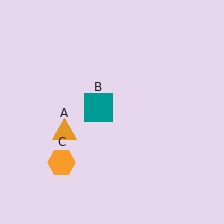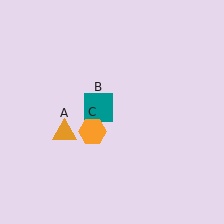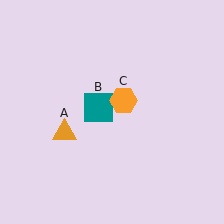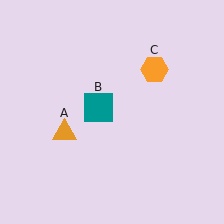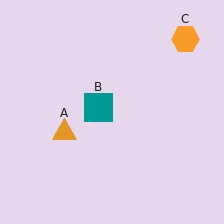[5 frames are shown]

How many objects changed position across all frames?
1 object changed position: orange hexagon (object C).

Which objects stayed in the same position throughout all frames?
Orange triangle (object A) and teal square (object B) remained stationary.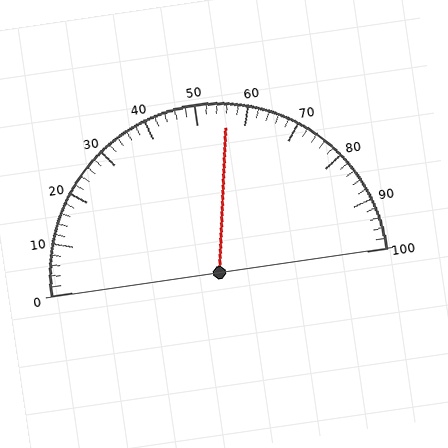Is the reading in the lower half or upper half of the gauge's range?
The reading is in the upper half of the range (0 to 100).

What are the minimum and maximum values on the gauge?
The gauge ranges from 0 to 100.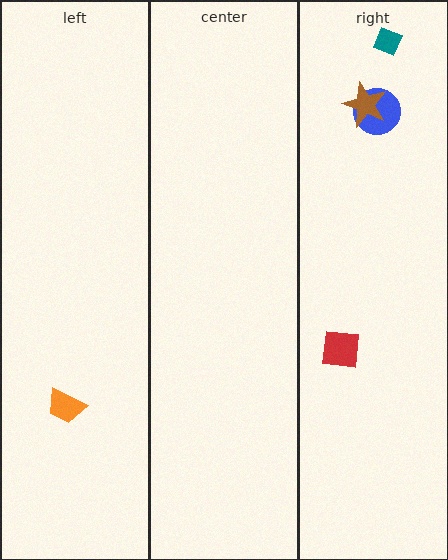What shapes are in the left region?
The orange trapezoid.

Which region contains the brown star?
The right region.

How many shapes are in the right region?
4.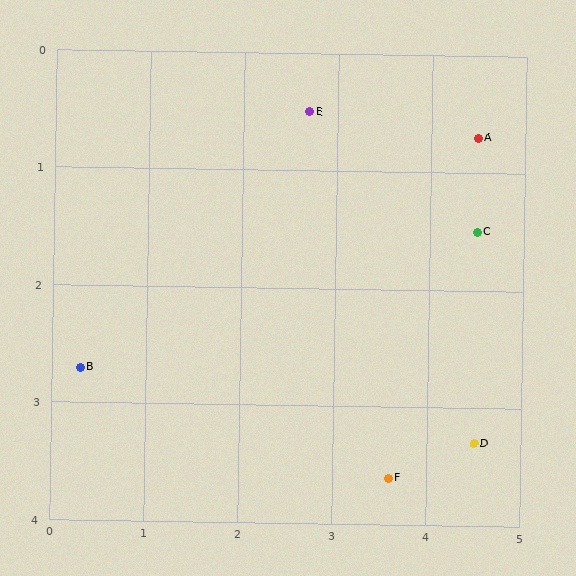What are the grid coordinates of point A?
Point A is at approximately (4.5, 0.7).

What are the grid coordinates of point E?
Point E is at approximately (2.7, 0.5).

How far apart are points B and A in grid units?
Points B and A are about 4.7 grid units apart.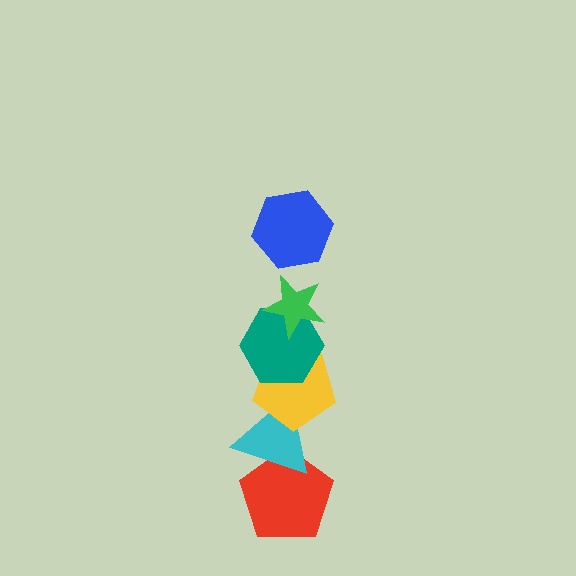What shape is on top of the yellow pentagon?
The teal hexagon is on top of the yellow pentagon.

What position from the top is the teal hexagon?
The teal hexagon is 3rd from the top.